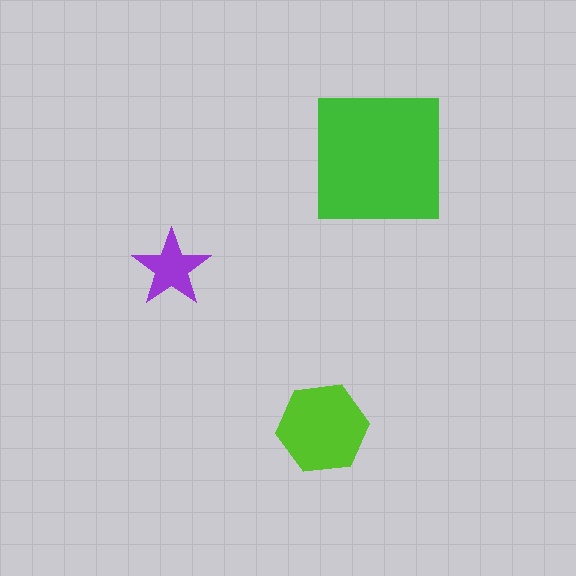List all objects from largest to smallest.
The green square, the lime hexagon, the purple star.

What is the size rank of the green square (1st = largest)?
1st.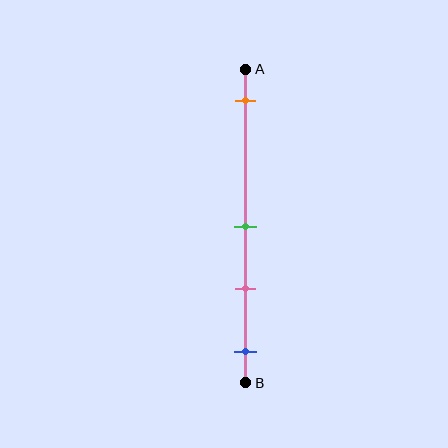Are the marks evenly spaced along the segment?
No, the marks are not evenly spaced.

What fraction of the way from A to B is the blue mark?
The blue mark is approximately 90% (0.9) of the way from A to B.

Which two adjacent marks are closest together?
The green and pink marks are the closest adjacent pair.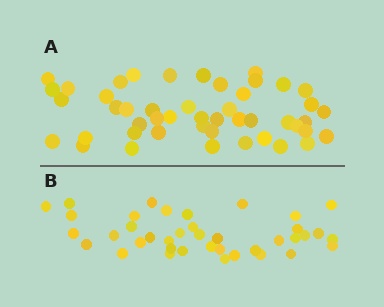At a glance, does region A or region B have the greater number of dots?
Region A (the top region) has more dots.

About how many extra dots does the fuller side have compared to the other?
Region A has roughly 8 or so more dots than region B.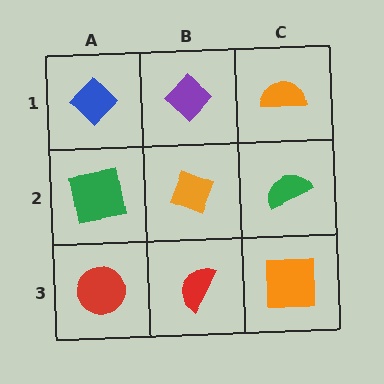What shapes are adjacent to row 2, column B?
A purple diamond (row 1, column B), a red semicircle (row 3, column B), a green square (row 2, column A), a green semicircle (row 2, column C).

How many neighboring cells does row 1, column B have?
3.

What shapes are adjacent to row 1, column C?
A green semicircle (row 2, column C), a purple diamond (row 1, column B).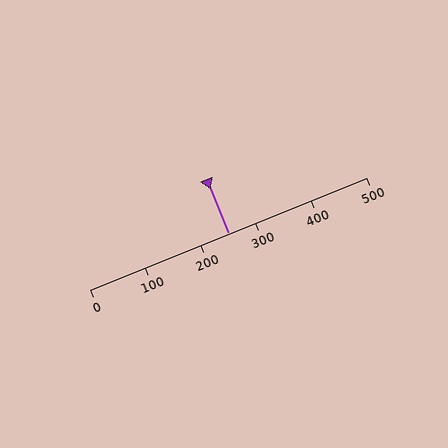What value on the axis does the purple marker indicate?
The marker indicates approximately 250.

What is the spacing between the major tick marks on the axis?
The major ticks are spaced 100 apart.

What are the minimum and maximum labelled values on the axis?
The axis runs from 0 to 500.